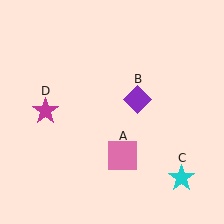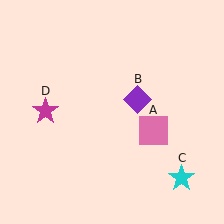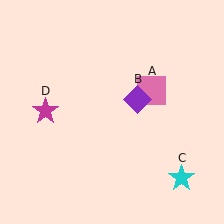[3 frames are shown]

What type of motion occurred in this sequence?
The pink square (object A) rotated counterclockwise around the center of the scene.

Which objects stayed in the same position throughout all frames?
Purple diamond (object B) and cyan star (object C) and magenta star (object D) remained stationary.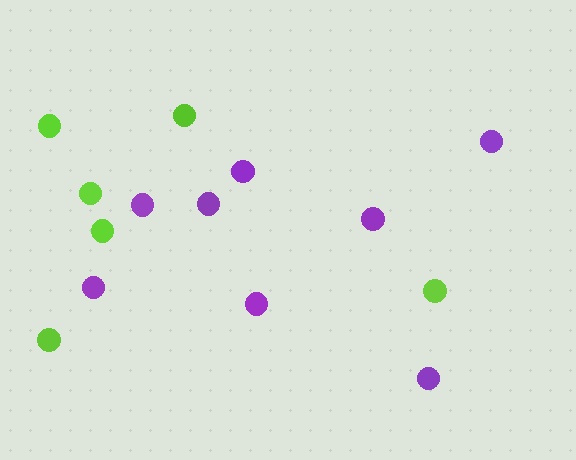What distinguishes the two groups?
There are 2 groups: one group of purple circles (8) and one group of lime circles (6).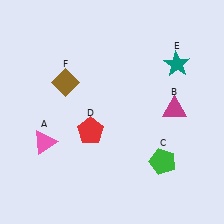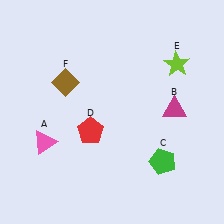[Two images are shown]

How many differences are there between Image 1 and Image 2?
There is 1 difference between the two images.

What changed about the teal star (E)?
In Image 1, E is teal. In Image 2, it changed to lime.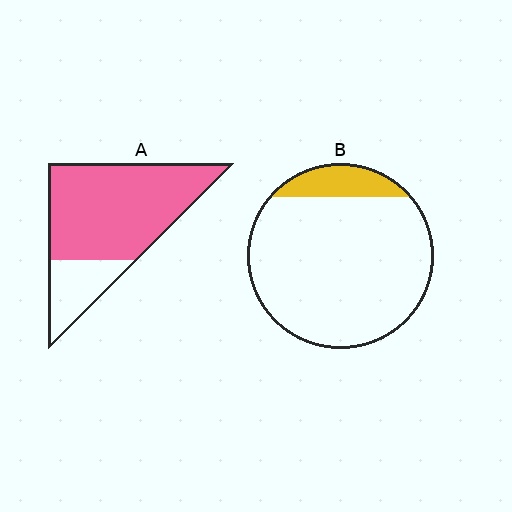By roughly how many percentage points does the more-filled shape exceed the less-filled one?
By roughly 65 percentage points (A over B).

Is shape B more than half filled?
No.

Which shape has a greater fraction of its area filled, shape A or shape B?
Shape A.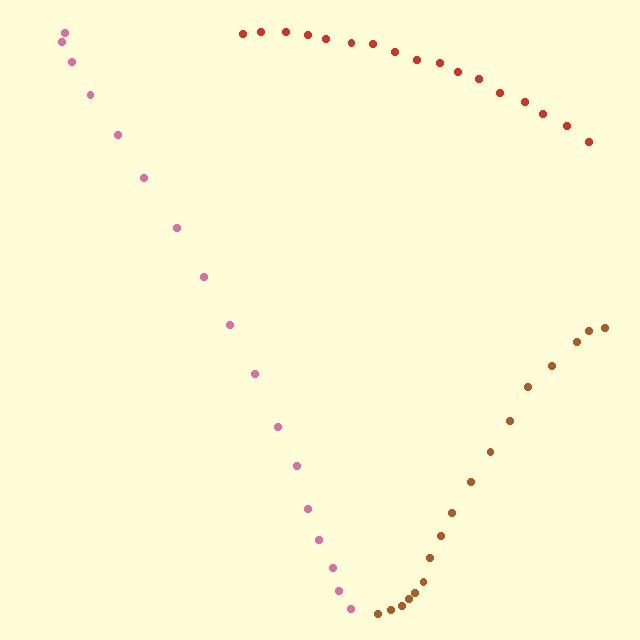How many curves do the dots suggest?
There are 3 distinct paths.